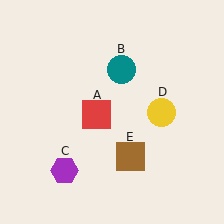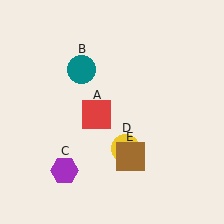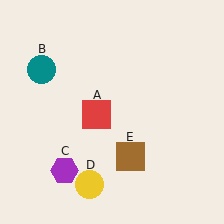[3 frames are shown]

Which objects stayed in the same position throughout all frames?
Red square (object A) and purple hexagon (object C) and brown square (object E) remained stationary.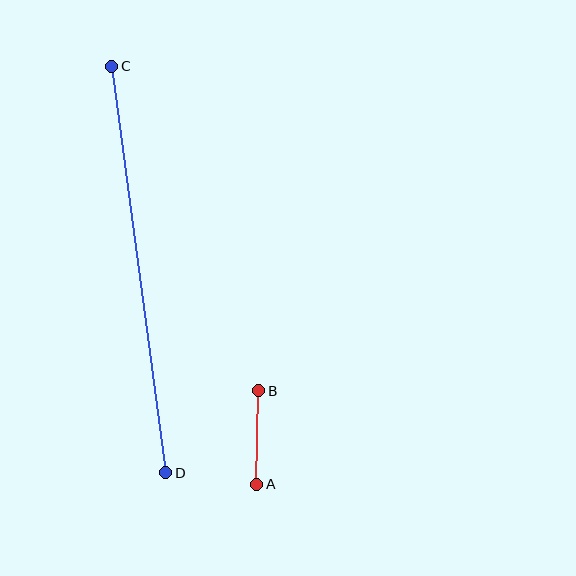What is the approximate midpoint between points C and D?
The midpoint is at approximately (139, 270) pixels.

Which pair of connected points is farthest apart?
Points C and D are farthest apart.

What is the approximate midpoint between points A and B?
The midpoint is at approximately (258, 437) pixels.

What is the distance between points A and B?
The distance is approximately 94 pixels.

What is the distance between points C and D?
The distance is approximately 410 pixels.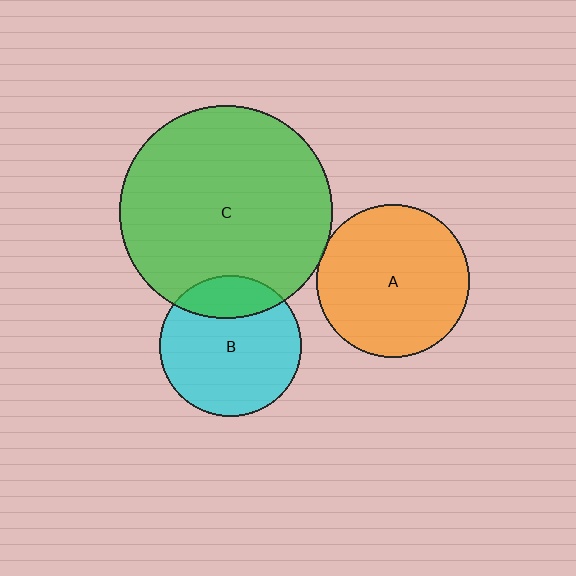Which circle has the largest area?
Circle C (green).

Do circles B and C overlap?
Yes.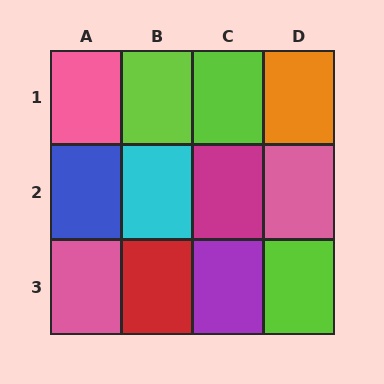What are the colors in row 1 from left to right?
Pink, lime, lime, orange.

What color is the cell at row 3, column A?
Pink.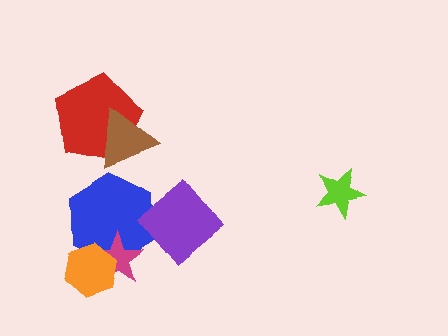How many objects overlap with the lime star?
0 objects overlap with the lime star.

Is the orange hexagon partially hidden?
No, no other shape covers it.